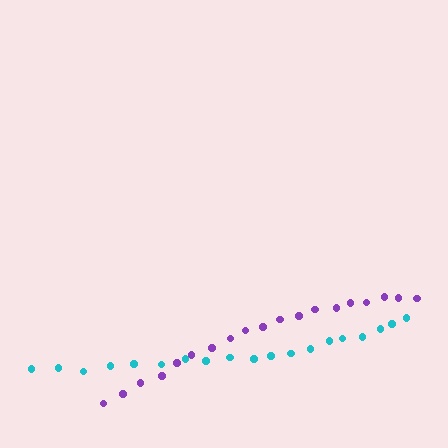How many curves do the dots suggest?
There are 2 distinct paths.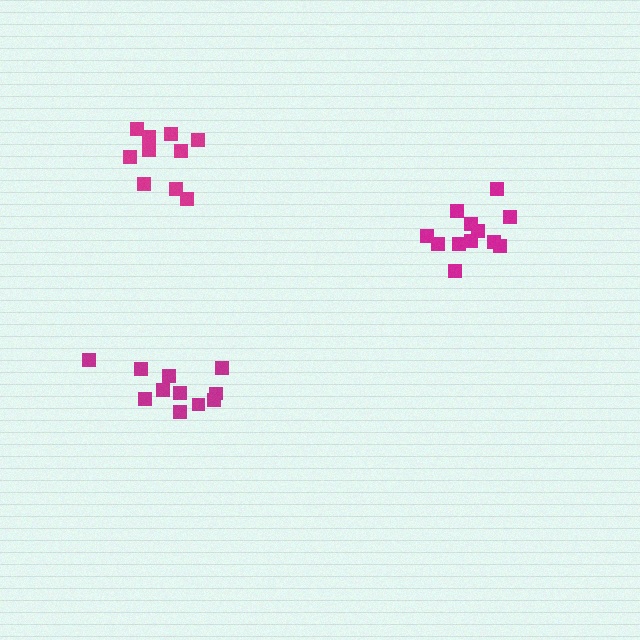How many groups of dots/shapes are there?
There are 3 groups.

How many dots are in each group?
Group 1: 11 dots, Group 2: 12 dots, Group 3: 10 dots (33 total).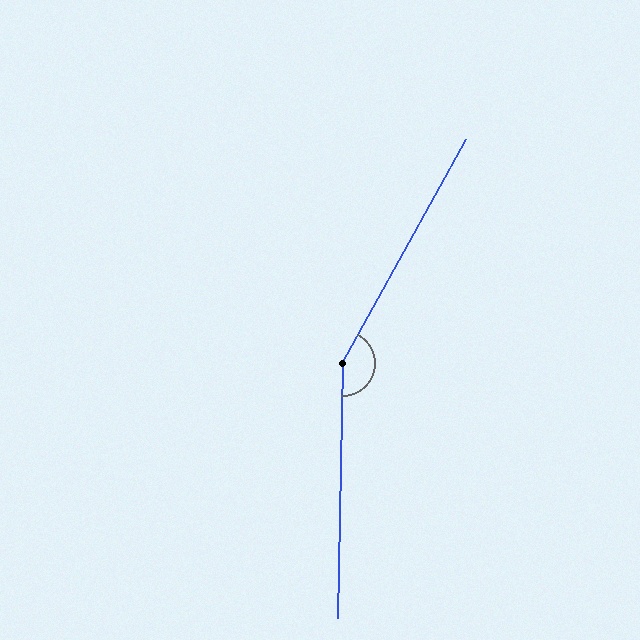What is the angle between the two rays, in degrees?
Approximately 152 degrees.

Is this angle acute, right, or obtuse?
It is obtuse.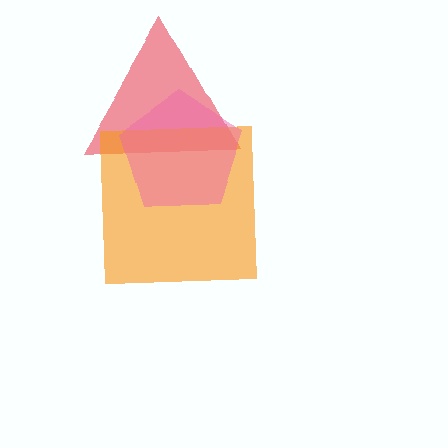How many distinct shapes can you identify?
There are 3 distinct shapes: a red triangle, an orange square, a pink pentagon.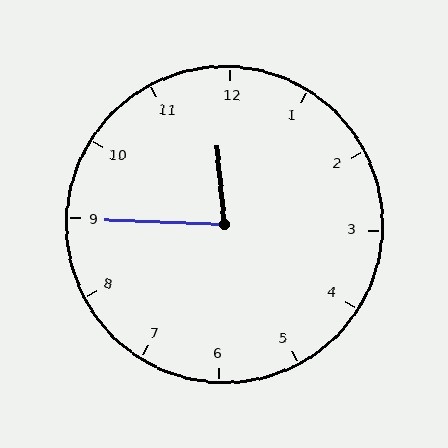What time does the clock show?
11:45.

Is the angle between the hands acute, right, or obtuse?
It is acute.